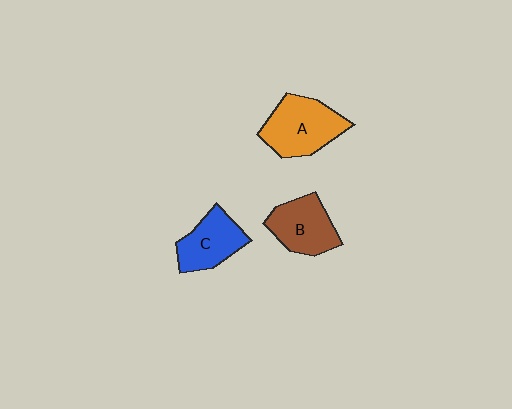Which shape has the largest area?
Shape A (orange).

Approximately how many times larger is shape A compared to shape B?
Approximately 1.2 times.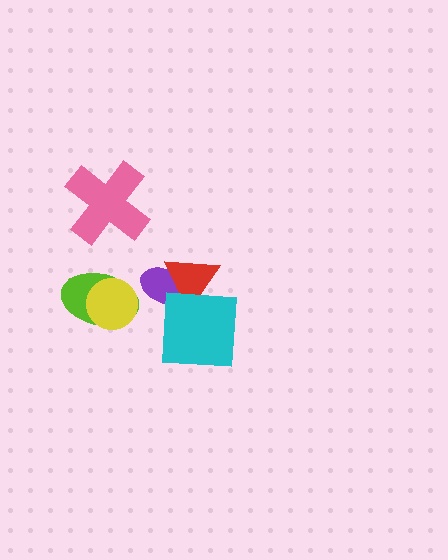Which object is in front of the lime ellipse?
The yellow circle is in front of the lime ellipse.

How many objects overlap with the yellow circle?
1 object overlaps with the yellow circle.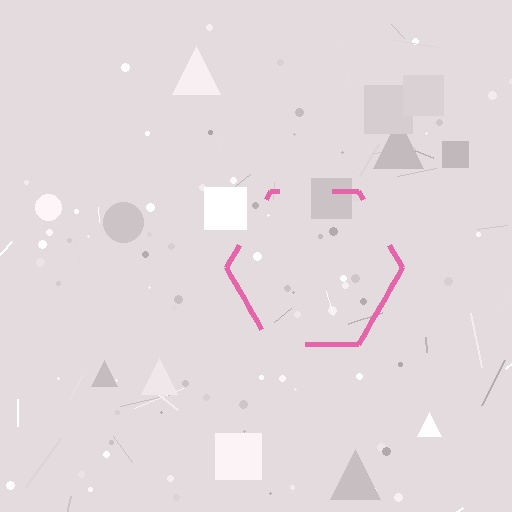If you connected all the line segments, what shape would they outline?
They would outline a hexagon.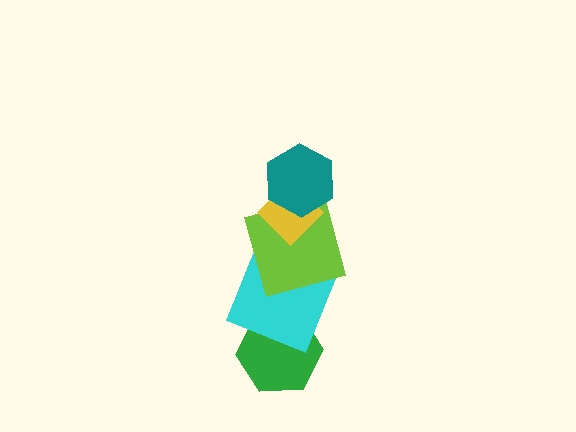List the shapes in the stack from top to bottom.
From top to bottom: the teal hexagon, the yellow diamond, the lime square, the cyan square, the green hexagon.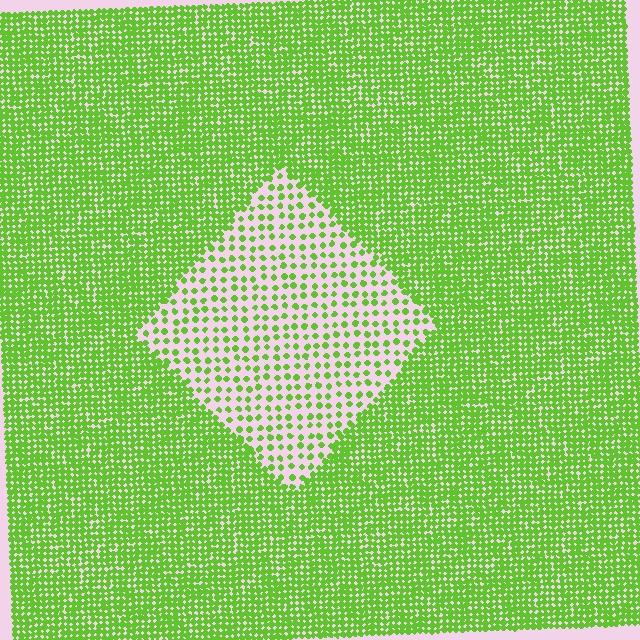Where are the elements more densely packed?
The elements are more densely packed outside the diamond boundary.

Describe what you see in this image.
The image contains small lime elements arranged at two different densities. A diamond-shaped region is visible where the elements are less densely packed than the surrounding area.